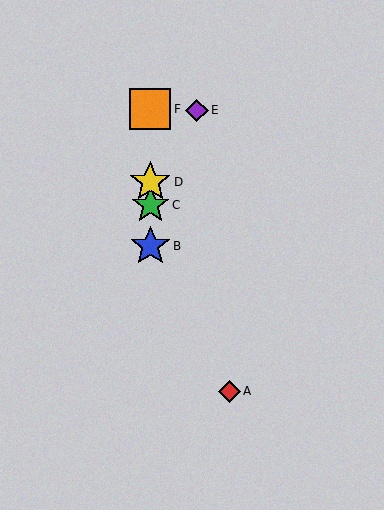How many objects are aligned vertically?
4 objects (B, C, D, F) are aligned vertically.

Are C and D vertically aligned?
Yes, both are at x≈150.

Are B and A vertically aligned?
No, B is at x≈150 and A is at x≈229.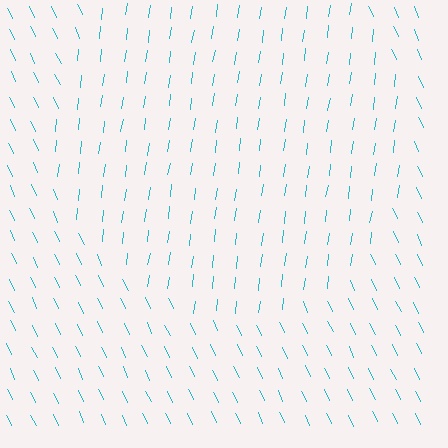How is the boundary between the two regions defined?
The boundary is defined purely by a change in line orientation (approximately 33 degrees difference). All lines are the same color and thickness.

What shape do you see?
I see a circle.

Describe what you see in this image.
The image is filled with small cyan line segments. A circle region in the image has lines oriented differently from the surrounding lines, creating a visible texture boundary.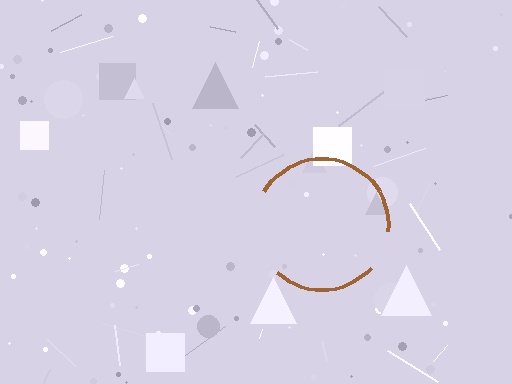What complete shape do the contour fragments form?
The contour fragments form a circle.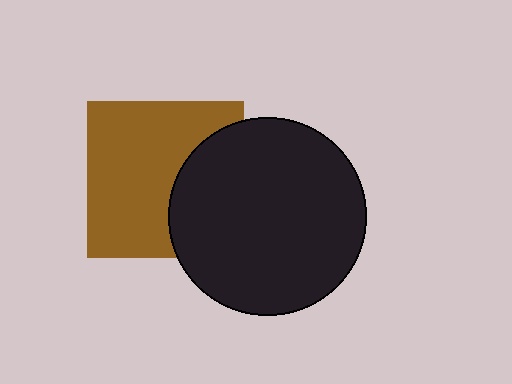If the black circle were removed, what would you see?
You would see the complete brown square.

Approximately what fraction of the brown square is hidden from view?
Roughly 34% of the brown square is hidden behind the black circle.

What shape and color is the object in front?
The object in front is a black circle.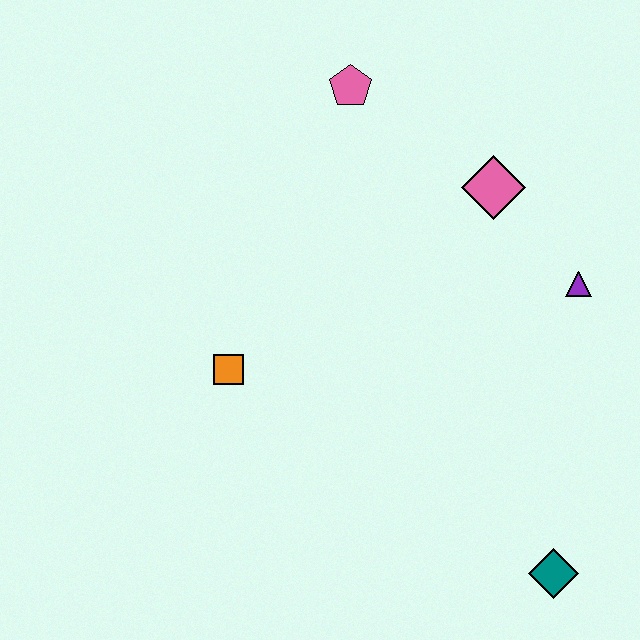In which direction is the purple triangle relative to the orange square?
The purple triangle is to the right of the orange square.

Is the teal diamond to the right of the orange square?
Yes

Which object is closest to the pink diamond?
The purple triangle is closest to the pink diamond.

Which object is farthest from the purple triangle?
The orange square is farthest from the purple triangle.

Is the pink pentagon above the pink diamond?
Yes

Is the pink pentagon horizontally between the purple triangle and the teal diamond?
No